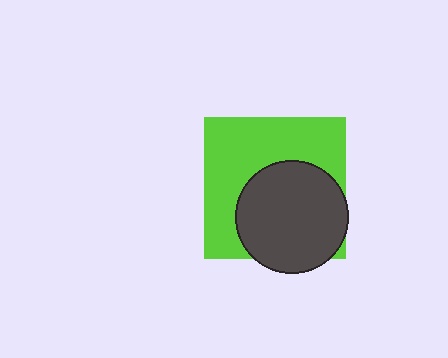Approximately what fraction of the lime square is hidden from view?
Roughly 46% of the lime square is hidden behind the dark gray circle.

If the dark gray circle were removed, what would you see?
You would see the complete lime square.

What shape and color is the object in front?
The object in front is a dark gray circle.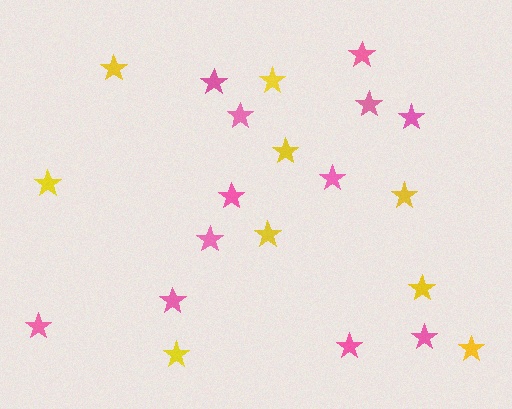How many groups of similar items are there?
There are 2 groups: one group of yellow stars (9) and one group of pink stars (12).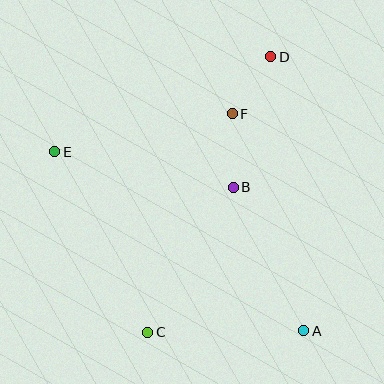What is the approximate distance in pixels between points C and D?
The distance between C and D is approximately 302 pixels.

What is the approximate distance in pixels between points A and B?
The distance between A and B is approximately 160 pixels.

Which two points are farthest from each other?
Points A and E are farthest from each other.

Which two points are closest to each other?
Points D and F are closest to each other.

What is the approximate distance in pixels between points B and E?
The distance between B and E is approximately 182 pixels.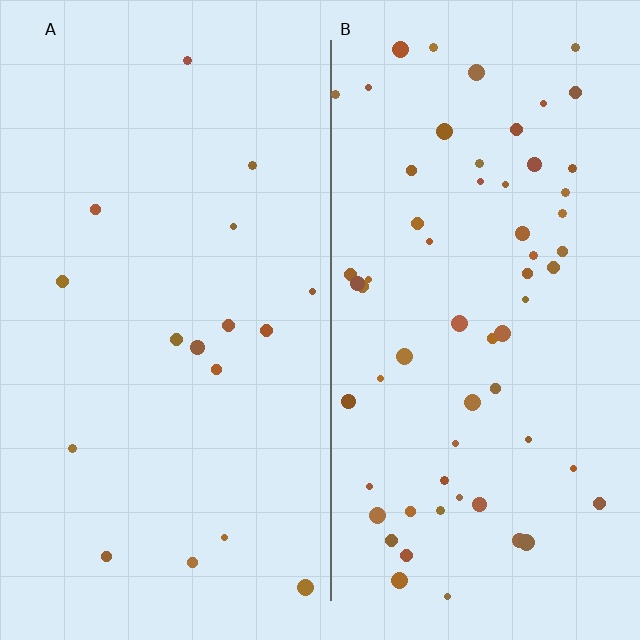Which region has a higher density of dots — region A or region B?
B (the right).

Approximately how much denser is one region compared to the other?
Approximately 3.7× — region B over region A.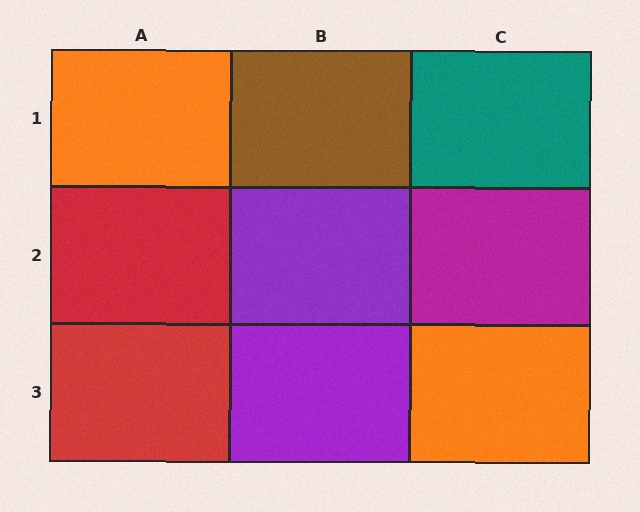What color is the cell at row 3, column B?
Purple.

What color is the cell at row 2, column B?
Purple.